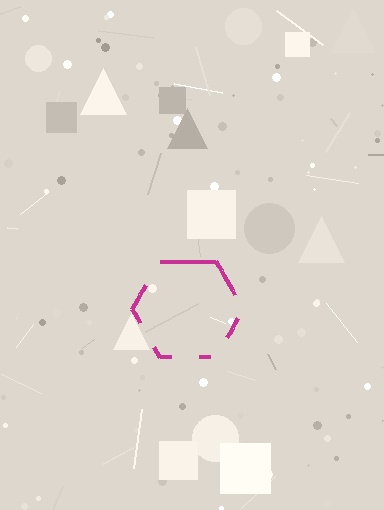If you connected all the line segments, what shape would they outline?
They would outline a hexagon.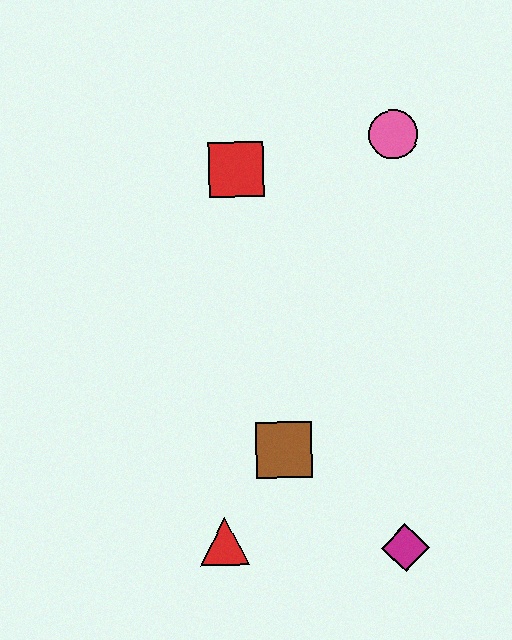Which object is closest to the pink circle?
The red square is closest to the pink circle.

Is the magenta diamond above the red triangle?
No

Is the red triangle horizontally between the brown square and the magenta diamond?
No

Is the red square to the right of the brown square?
No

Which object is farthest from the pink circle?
The red triangle is farthest from the pink circle.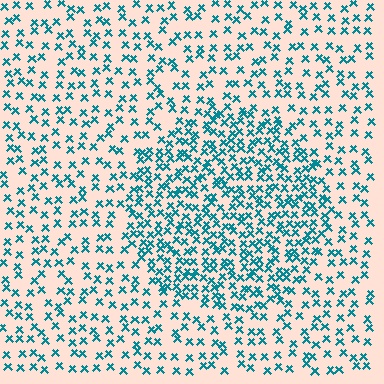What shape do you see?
I see a circle.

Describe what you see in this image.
The image contains small teal elements arranged at two different densities. A circle-shaped region is visible where the elements are more densely packed than the surrounding area.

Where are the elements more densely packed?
The elements are more densely packed inside the circle boundary.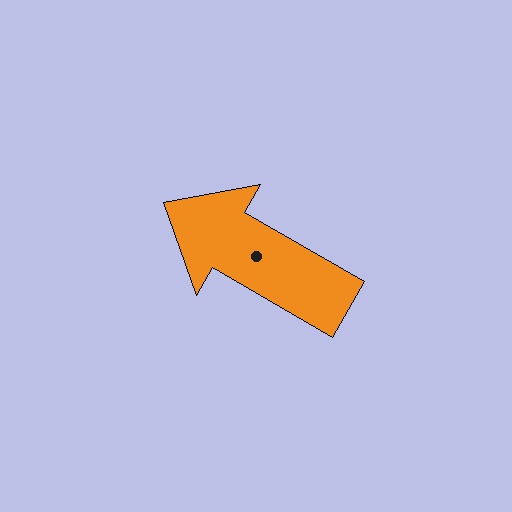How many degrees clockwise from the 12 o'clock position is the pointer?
Approximately 300 degrees.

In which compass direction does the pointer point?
Northwest.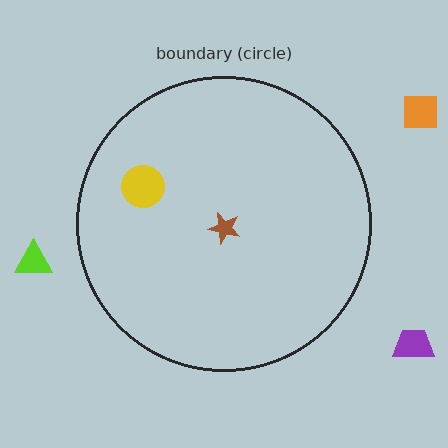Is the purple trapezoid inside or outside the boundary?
Outside.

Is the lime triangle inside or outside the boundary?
Outside.